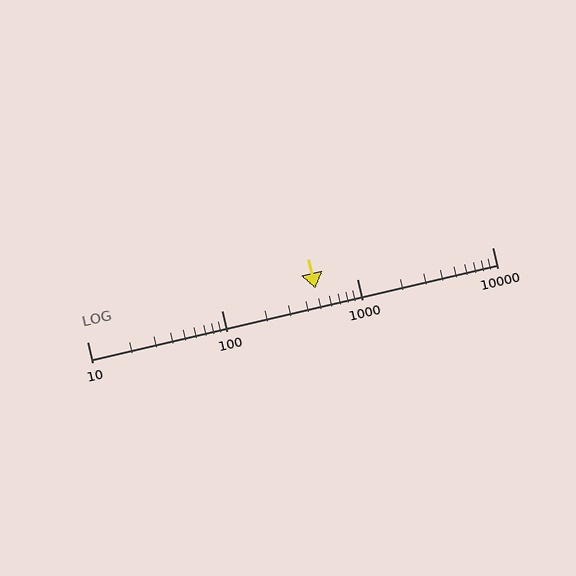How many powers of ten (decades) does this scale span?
The scale spans 3 decades, from 10 to 10000.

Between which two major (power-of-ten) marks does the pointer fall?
The pointer is between 100 and 1000.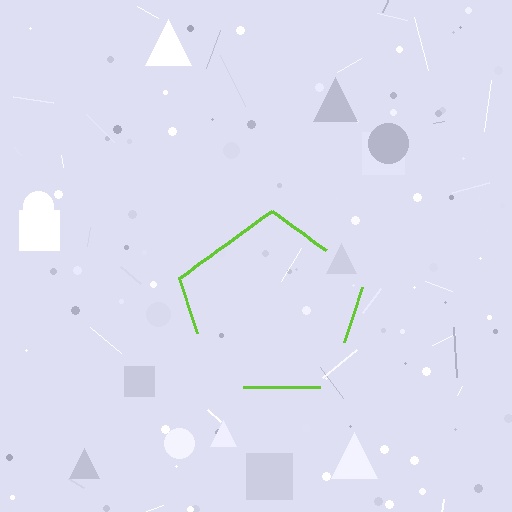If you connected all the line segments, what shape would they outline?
They would outline a pentagon.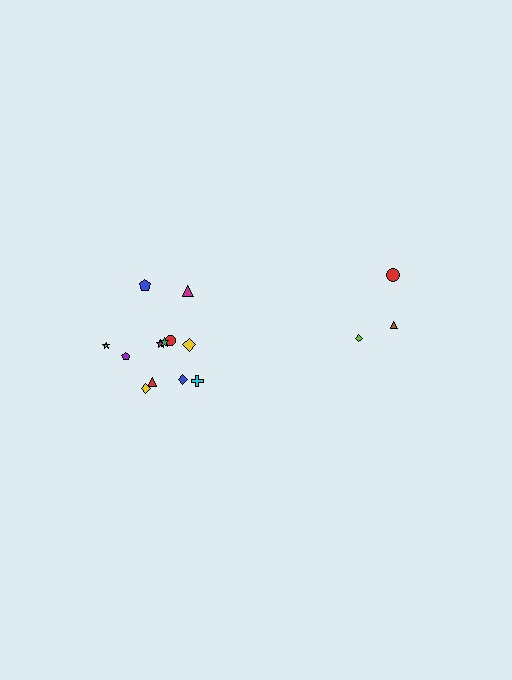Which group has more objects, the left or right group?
The left group.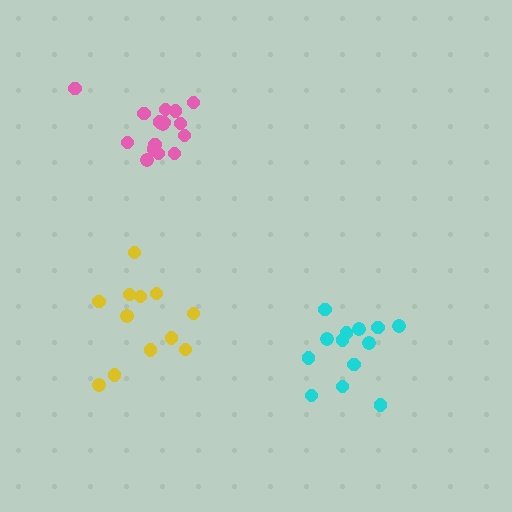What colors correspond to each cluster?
The clusters are colored: yellow, cyan, pink.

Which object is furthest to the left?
The yellow cluster is leftmost.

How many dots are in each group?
Group 1: 12 dots, Group 2: 13 dots, Group 3: 16 dots (41 total).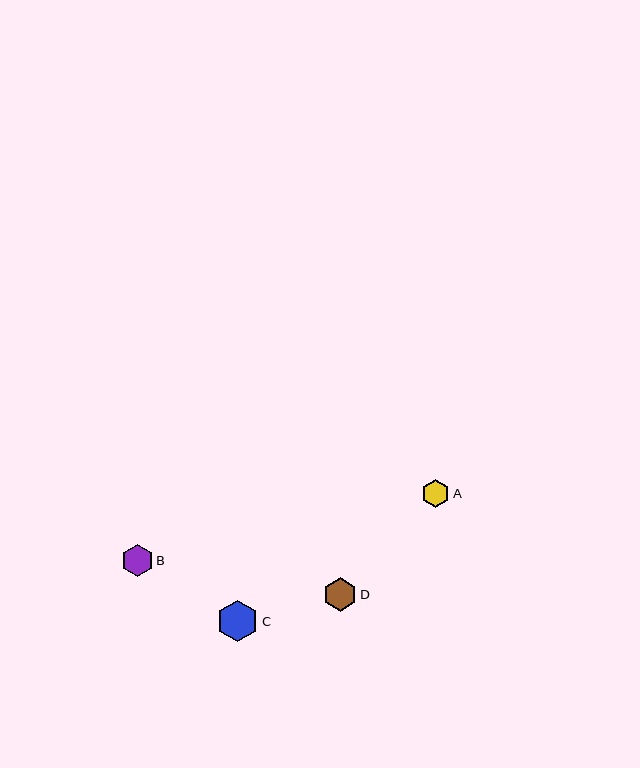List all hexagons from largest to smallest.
From largest to smallest: C, D, B, A.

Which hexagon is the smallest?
Hexagon A is the smallest with a size of approximately 28 pixels.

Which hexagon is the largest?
Hexagon C is the largest with a size of approximately 41 pixels.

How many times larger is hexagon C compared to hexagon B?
Hexagon C is approximately 1.3 times the size of hexagon B.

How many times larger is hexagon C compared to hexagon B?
Hexagon C is approximately 1.3 times the size of hexagon B.